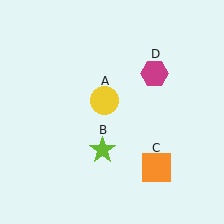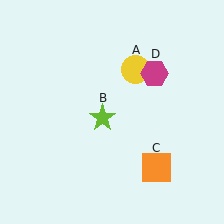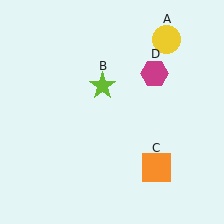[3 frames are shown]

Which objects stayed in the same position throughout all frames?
Orange square (object C) and magenta hexagon (object D) remained stationary.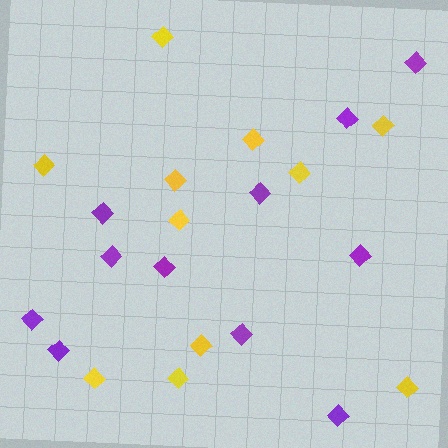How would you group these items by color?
There are 2 groups: one group of yellow diamonds (11) and one group of purple diamonds (11).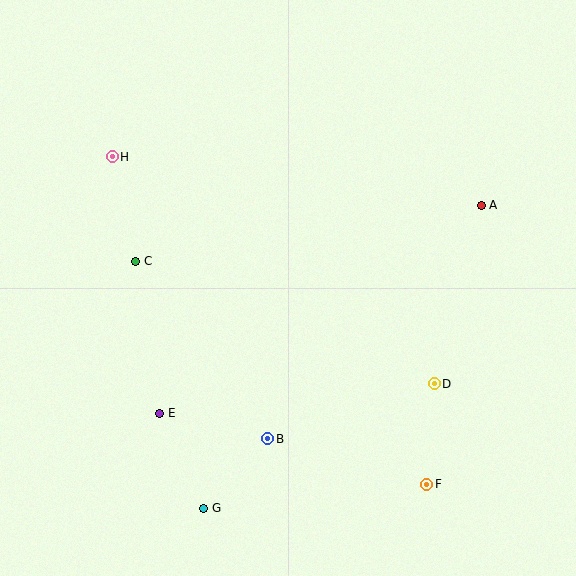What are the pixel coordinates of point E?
Point E is at (160, 413).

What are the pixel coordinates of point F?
Point F is at (427, 484).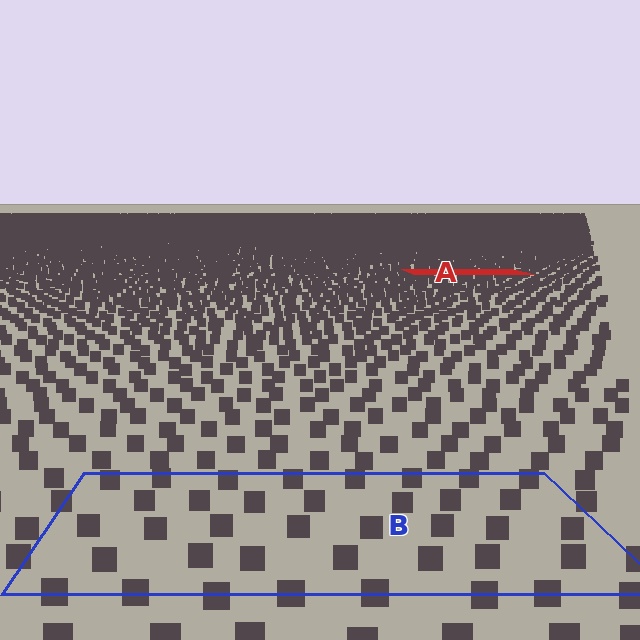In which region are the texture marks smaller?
The texture marks are smaller in region A, because it is farther away.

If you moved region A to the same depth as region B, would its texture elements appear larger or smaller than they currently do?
They would appear larger. At a closer depth, the same texture elements are projected at a bigger on-screen size.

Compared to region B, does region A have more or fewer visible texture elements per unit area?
Region A has more texture elements per unit area — they are packed more densely because it is farther away.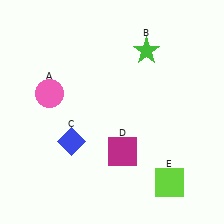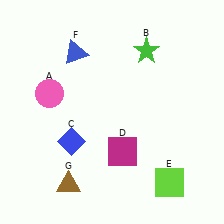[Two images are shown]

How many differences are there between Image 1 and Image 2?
There are 2 differences between the two images.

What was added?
A blue triangle (F), a brown triangle (G) were added in Image 2.